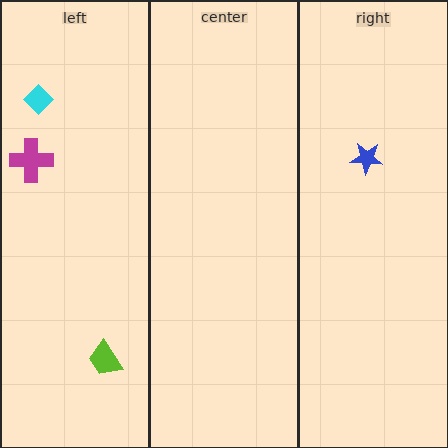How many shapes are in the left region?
3.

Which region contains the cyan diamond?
The left region.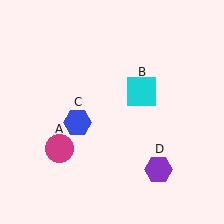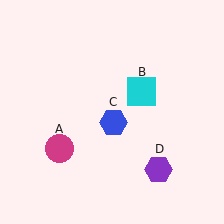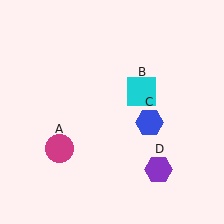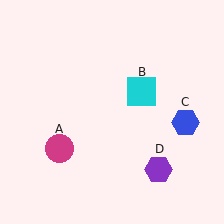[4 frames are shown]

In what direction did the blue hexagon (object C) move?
The blue hexagon (object C) moved right.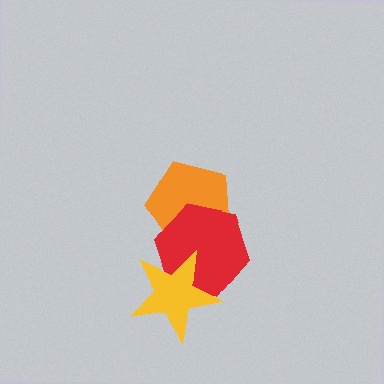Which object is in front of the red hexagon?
The yellow star is in front of the red hexagon.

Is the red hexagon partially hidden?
Yes, it is partially covered by another shape.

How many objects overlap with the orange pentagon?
1 object overlaps with the orange pentagon.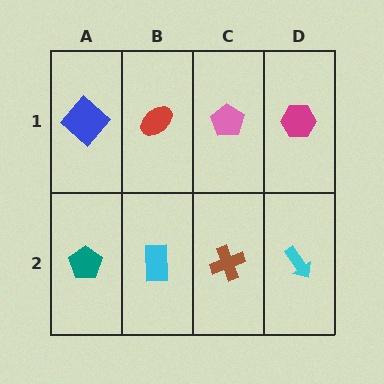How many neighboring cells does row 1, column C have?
3.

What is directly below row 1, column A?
A teal pentagon.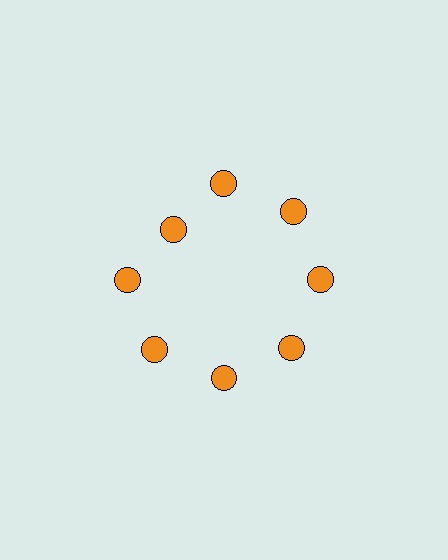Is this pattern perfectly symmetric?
No. The 8 orange circles are arranged in a ring, but one element near the 10 o'clock position is pulled inward toward the center, breaking the 8-fold rotational symmetry.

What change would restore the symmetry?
The symmetry would be restored by moving it outward, back onto the ring so that all 8 circles sit at equal angles and equal distance from the center.